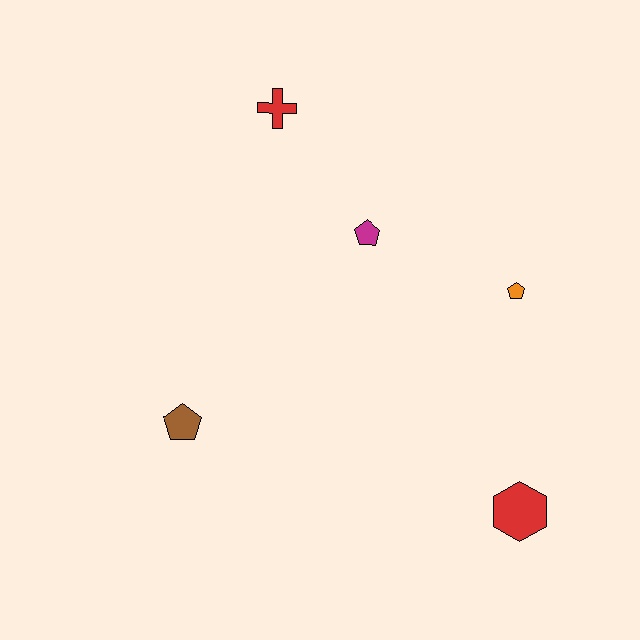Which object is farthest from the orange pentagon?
The brown pentagon is farthest from the orange pentagon.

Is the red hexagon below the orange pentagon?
Yes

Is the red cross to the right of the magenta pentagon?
No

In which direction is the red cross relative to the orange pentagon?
The red cross is to the left of the orange pentagon.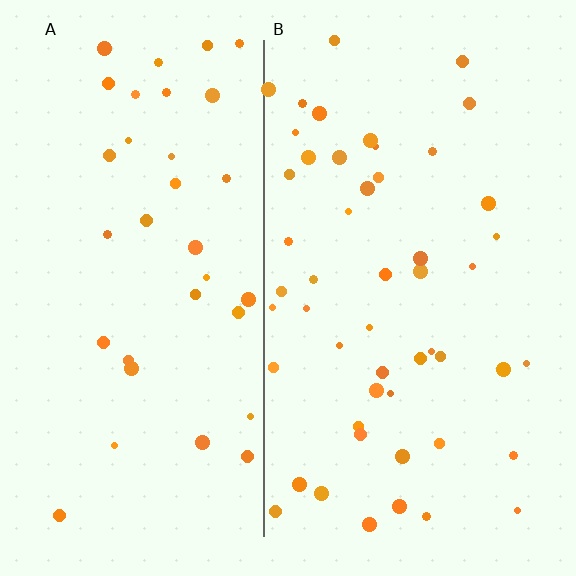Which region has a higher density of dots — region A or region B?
B (the right).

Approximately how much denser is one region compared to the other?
Approximately 1.5× — region B over region A.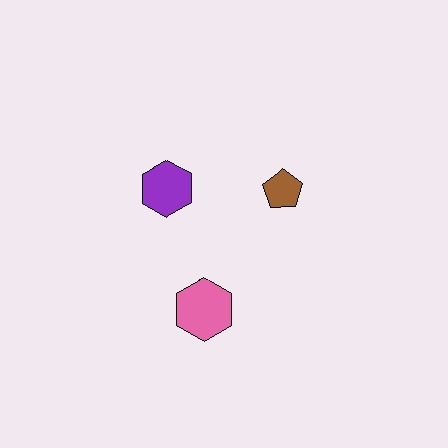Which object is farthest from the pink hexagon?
The brown pentagon is farthest from the pink hexagon.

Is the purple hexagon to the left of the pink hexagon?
Yes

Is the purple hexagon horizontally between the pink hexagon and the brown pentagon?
No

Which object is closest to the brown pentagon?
The purple hexagon is closest to the brown pentagon.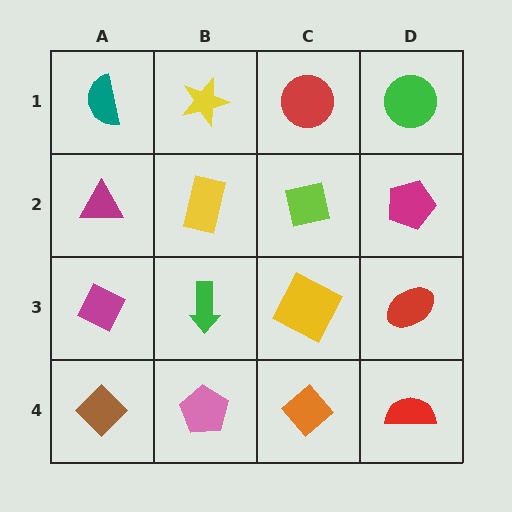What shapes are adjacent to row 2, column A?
A teal semicircle (row 1, column A), a magenta diamond (row 3, column A), a yellow rectangle (row 2, column B).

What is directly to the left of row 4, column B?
A brown diamond.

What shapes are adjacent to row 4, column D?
A red ellipse (row 3, column D), an orange diamond (row 4, column C).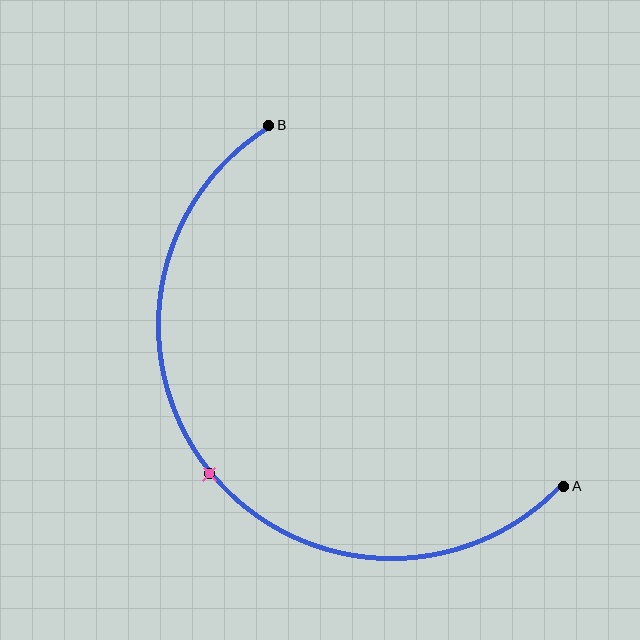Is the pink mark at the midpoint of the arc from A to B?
Yes. The pink mark lies on the arc at equal arc-length from both A and B — it is the arc midpoint.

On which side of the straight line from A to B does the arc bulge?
The arc bulges below and to the left of the straight line connecting A and B.